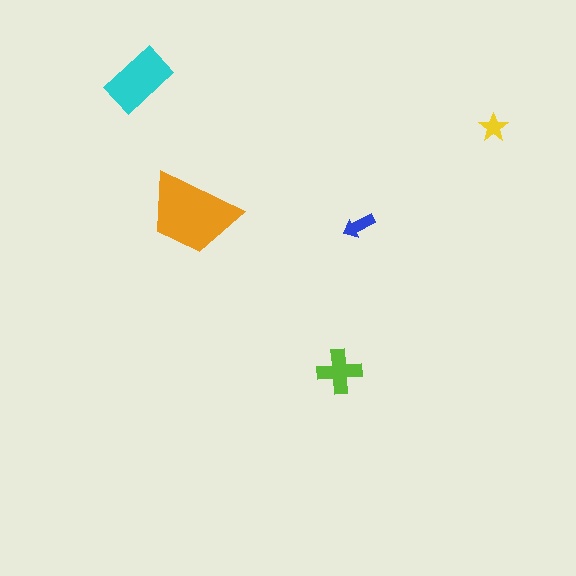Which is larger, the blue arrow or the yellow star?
The blue arrow.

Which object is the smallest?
The yellow star.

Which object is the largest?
The orange trapezoid.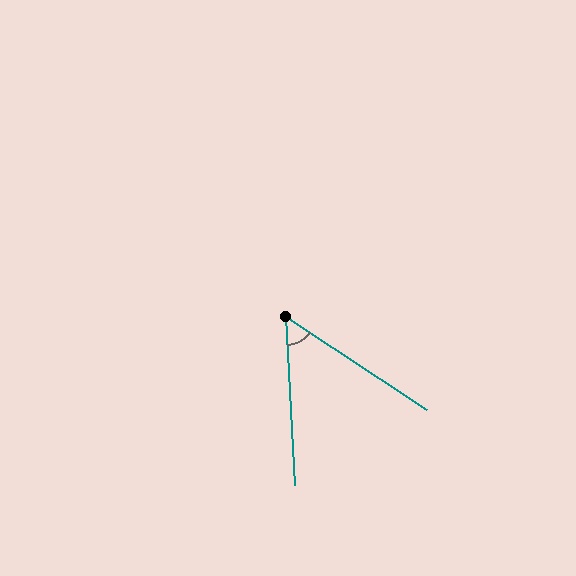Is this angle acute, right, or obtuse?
It is acute.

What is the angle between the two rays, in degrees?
Approximately 54 degrees.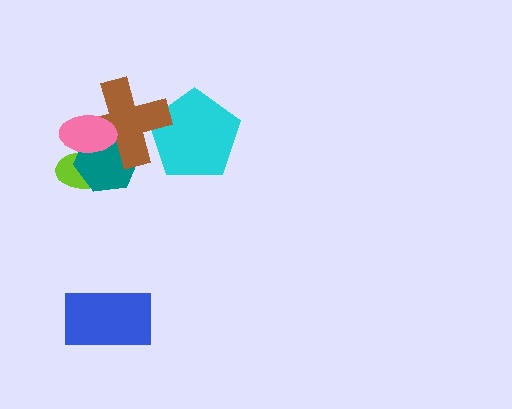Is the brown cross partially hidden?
Yes, it is partially covered by another shape.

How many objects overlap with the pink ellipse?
3 objects overlap with the pink ellipse.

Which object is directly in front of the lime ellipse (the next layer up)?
The teal hexagon is directly in front of the lime ellipse.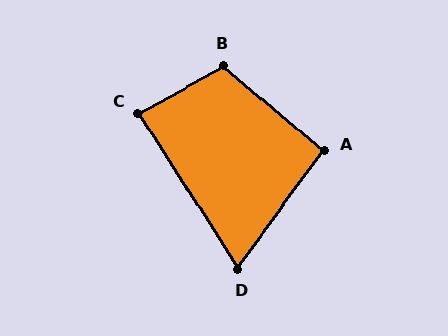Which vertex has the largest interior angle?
B, at approximately 111 degrees.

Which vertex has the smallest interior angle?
D, at approximately 69 degrees.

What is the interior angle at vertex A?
Approximately 93 degrees (approximately right).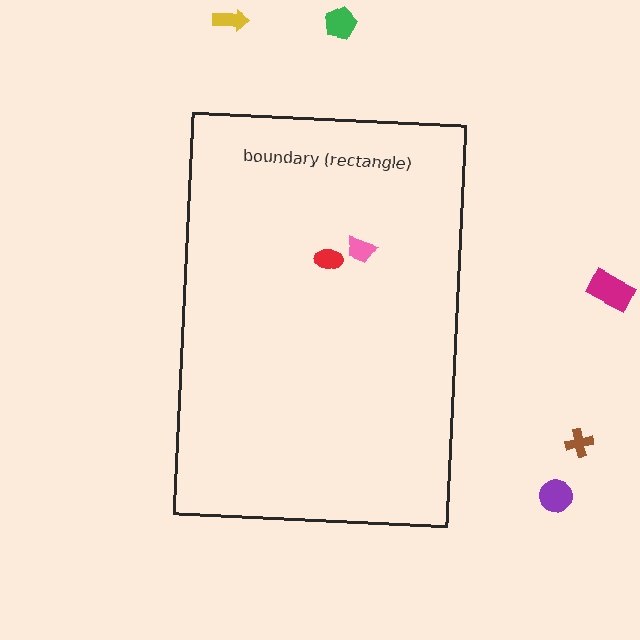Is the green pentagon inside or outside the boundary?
Outside.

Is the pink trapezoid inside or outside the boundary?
Inside.